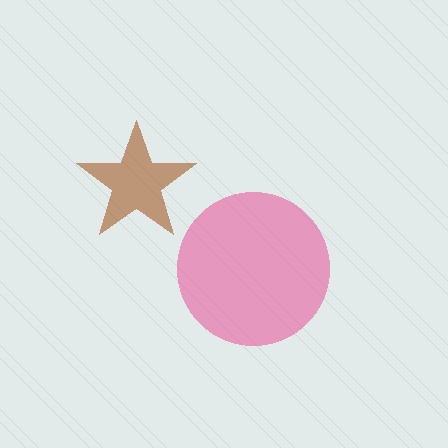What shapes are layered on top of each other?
The layered shapes are: a brown star, a pink circle.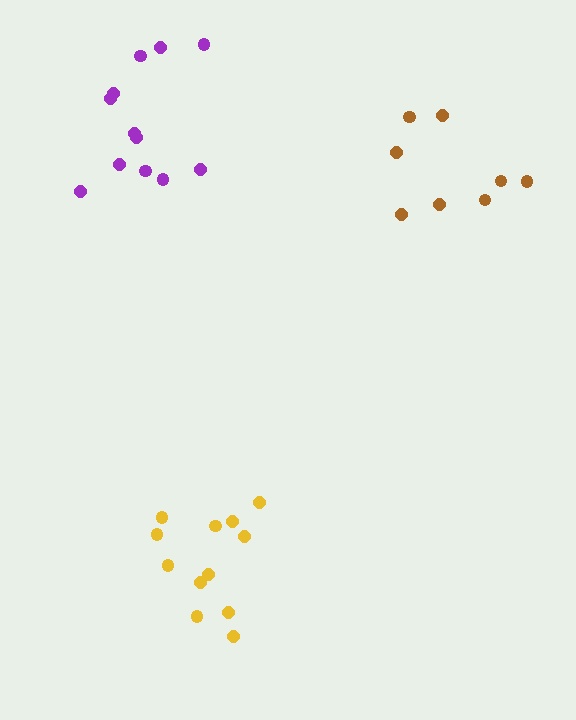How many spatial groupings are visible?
There are 3 spatial groupings.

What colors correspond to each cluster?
The clusters are colored: yellow, brown, purple.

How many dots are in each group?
Group 1: 12 dots, Group 2: 8 dots, Group 3: 12 dots (32 total).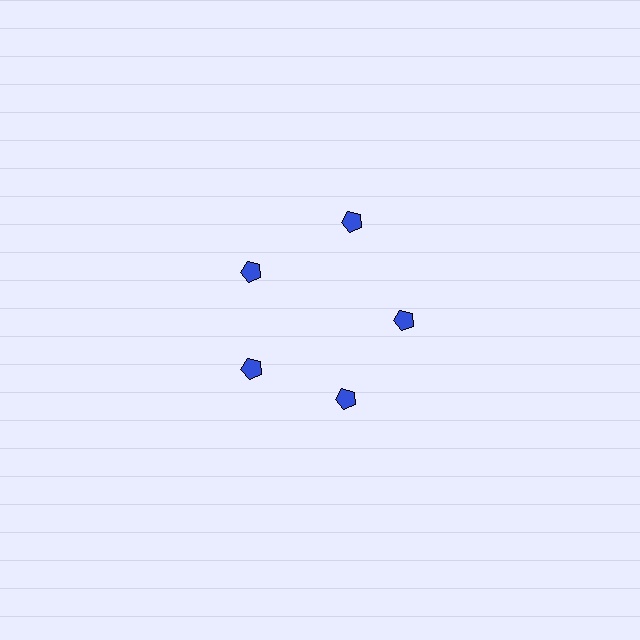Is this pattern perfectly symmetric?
No. The 5 blue pentagons are arranged in a ring, but one element near the 1 o'clock position is pushed outward from the center, breaking the 5-fold rotational symmetry.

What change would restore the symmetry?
The symmetry would be restored by moving it inward, back onto the ring so that all 5 pentagons sit at equal angles and equal distance from the center.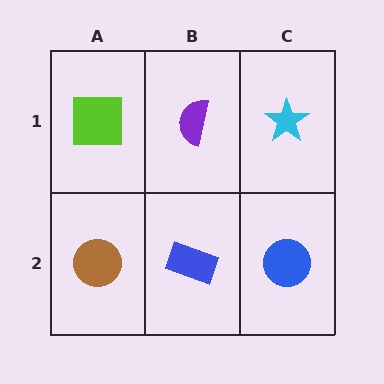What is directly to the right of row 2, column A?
A blue rectangle.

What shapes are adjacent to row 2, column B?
A purple semicircle (row 1, column B), a brown circle (row 2, column A), a blue circle (row 2, column C).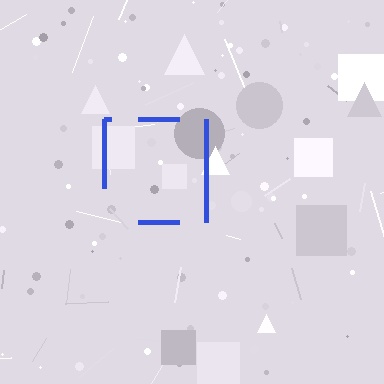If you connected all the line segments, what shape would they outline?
They would outline a square.